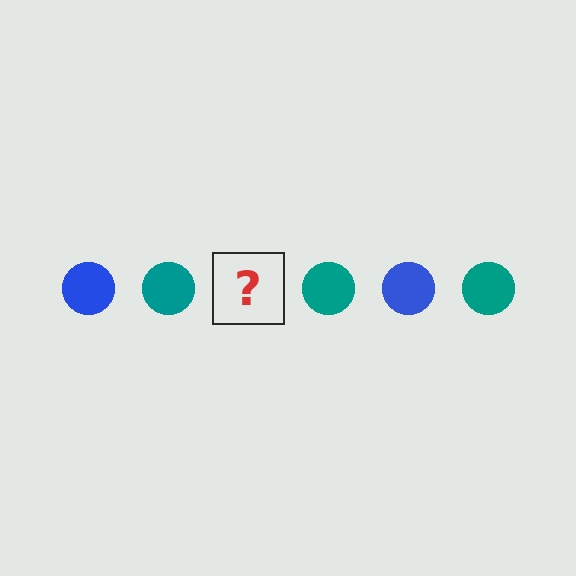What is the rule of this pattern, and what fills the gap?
The rule is that the pattern cycles through blue, teal circles. The gap should be filled with a blue circle.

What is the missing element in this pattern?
The missing element is a blue circle.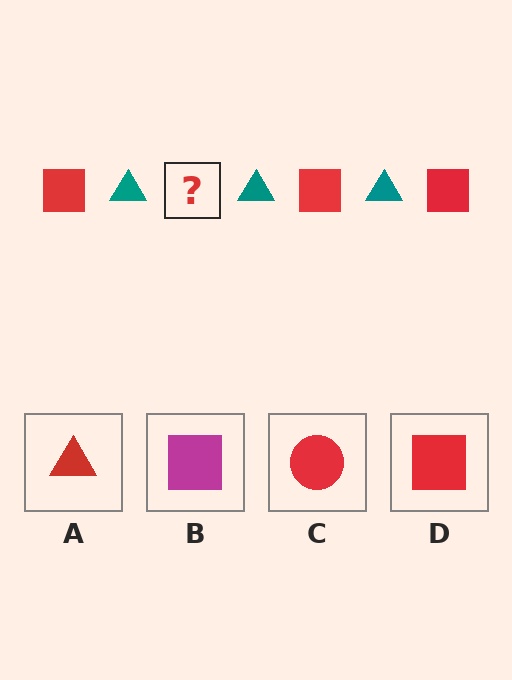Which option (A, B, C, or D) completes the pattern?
D.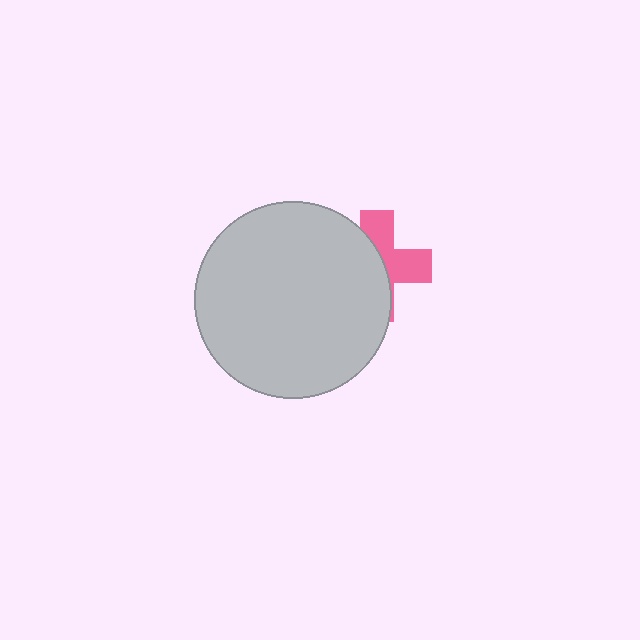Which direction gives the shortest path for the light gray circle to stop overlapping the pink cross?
Moving left gives the shortest separation.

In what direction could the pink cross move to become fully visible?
The pink cross could move right. That would shift it out from behind the light gray circle entirely.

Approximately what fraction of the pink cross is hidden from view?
Roughly 57% of the pink cross is hidden behind the light gray circle.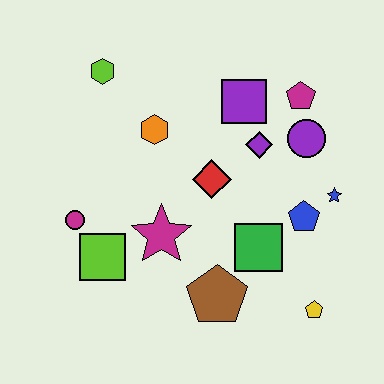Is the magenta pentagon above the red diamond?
Yes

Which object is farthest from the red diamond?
The yellow pentagon is farthest from the red diamond.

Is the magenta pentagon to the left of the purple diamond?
No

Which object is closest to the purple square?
The purple diamond is closest to the purple square.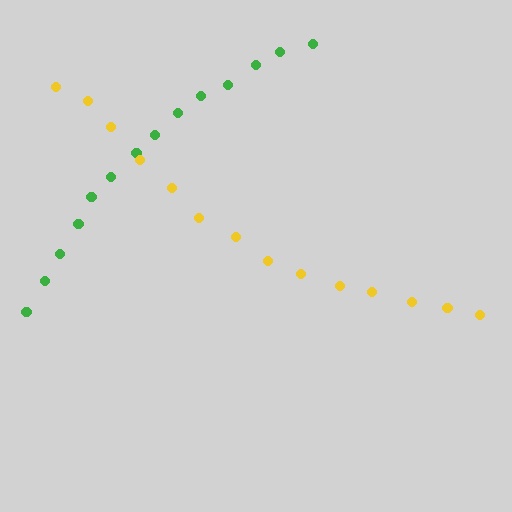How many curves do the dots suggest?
There are 2 distinct paths.